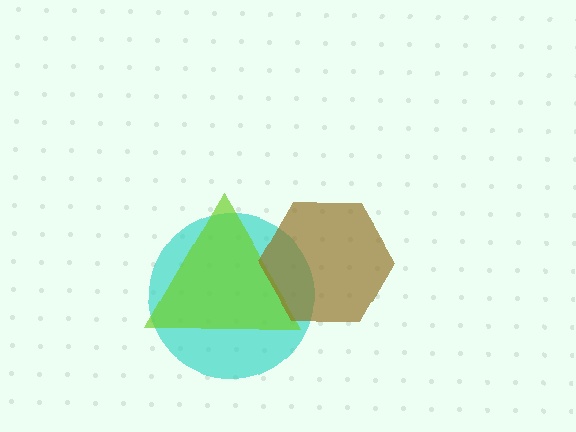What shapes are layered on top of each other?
The layered shapes are: a cyan circle, a lime triangle, a brown hexagon.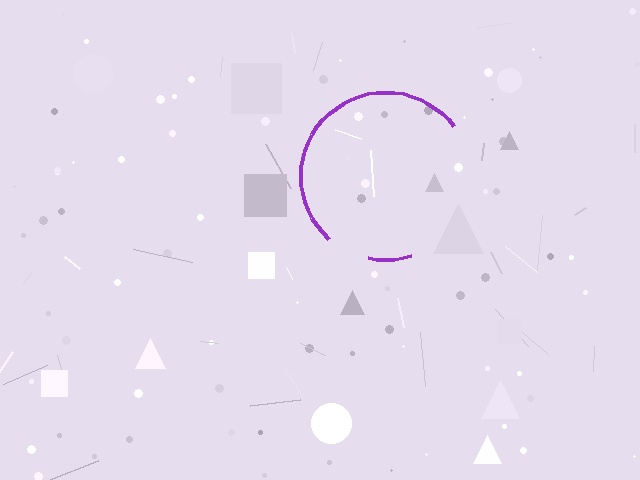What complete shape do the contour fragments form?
The contour fragments form a circle.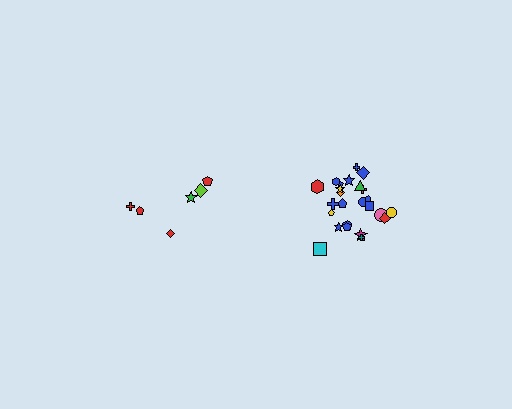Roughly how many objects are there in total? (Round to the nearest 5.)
Roughly 30 objects in total.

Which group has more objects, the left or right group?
The right group.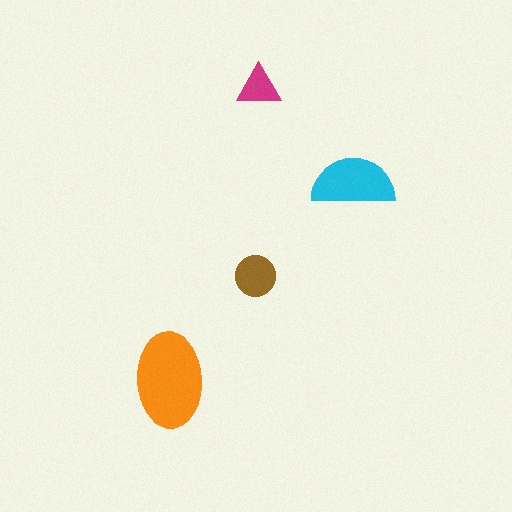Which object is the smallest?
The magenta triangle.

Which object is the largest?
The orange ellipse.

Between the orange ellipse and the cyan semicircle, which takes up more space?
The orange ellipse.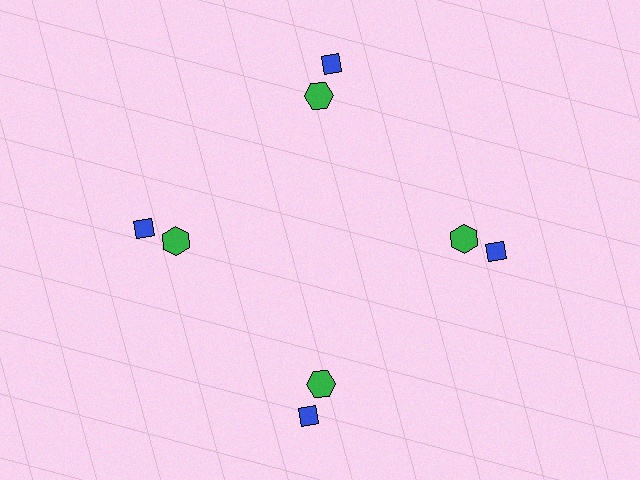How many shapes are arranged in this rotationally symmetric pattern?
There are 8 shapes, arranged in 4 groups of 2.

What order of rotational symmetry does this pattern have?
This pattern has 4-fold rotational symmetry.